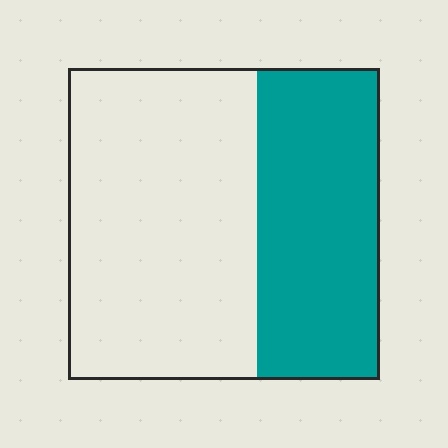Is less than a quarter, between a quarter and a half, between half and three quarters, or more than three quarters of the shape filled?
Between a quarter and a half.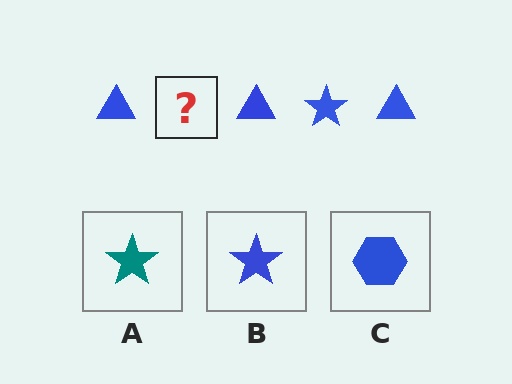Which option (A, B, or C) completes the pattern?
B.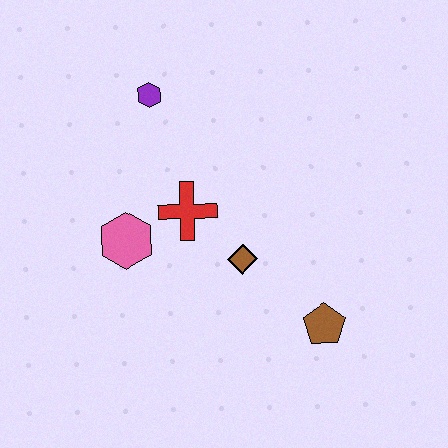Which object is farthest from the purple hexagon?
The brown pentagon is farthest from the purple hexagon.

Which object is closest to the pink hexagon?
The red cross is closest to the pink hexagon.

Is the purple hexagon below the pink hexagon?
No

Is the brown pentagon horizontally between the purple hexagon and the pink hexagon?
No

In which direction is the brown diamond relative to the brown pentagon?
The brown diamond is to the left of the brown pentagon.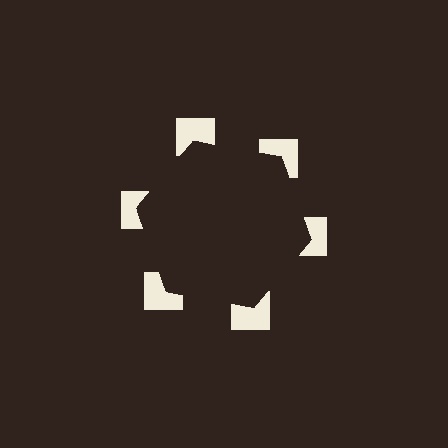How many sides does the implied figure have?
6 sides.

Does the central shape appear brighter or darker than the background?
It typically appears slightly darker than the background, even though no actual brightness change is drawn.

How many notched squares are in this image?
There are 6 — one at each vertex of the illusory hexagon.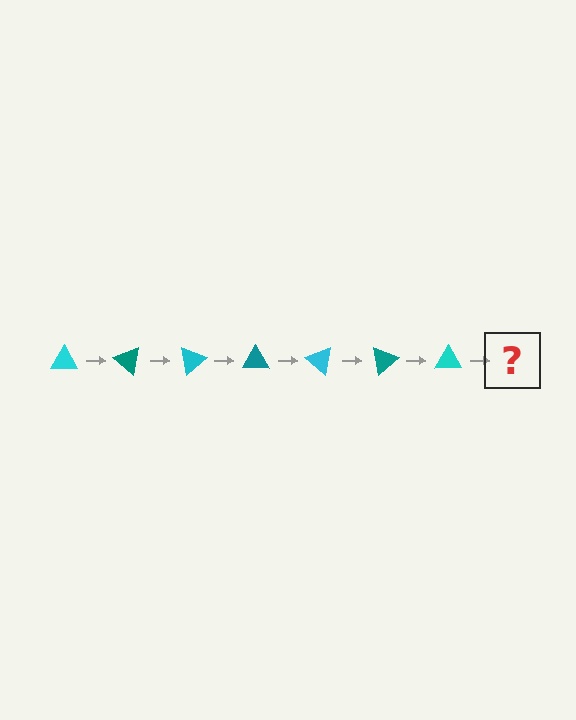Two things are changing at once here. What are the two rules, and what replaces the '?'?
The two rules are that it rotates 40 degrees each step and the color cycles through cyan and teal. The '?' should be a teal triangle, rotated 280 degrees from the start.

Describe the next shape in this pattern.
It should be a teal triangle, rotated 280 degrees from the start.